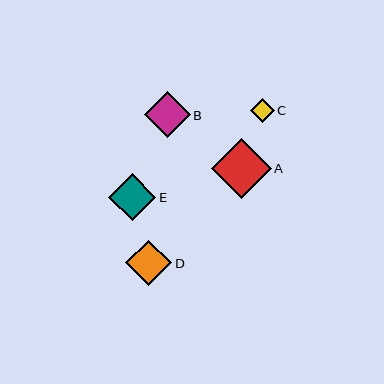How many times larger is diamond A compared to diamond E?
Diamond A is approximately 1.3 times the size of diamond E.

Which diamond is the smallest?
Diamond C is the smallest with a size of approximately 24 pixels.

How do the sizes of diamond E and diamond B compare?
Diamond E and diamond B are approximately the same size.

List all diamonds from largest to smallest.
From largest to smallest: A, E, B, D, C.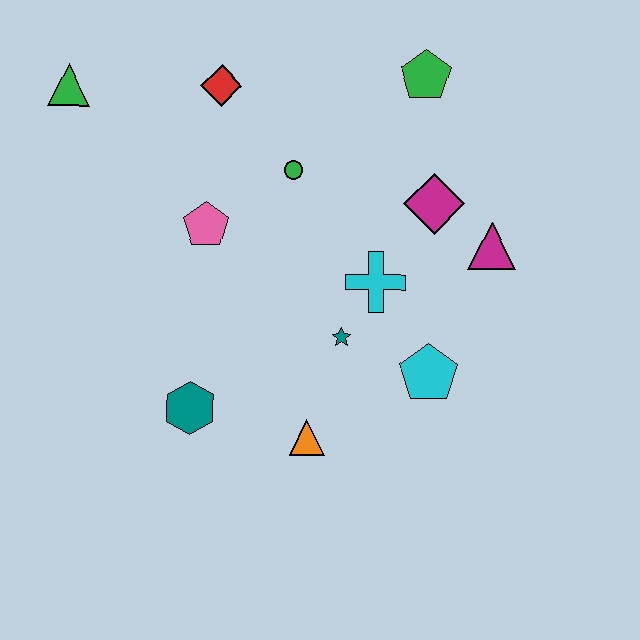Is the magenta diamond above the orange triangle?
Yes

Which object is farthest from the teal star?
The green triangle is farthest from the teal star.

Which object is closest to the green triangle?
The red diamond is closest to the green triangle.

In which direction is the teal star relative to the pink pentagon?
The teal star is to the right of the pink pentagon.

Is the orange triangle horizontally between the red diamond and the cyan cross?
Yes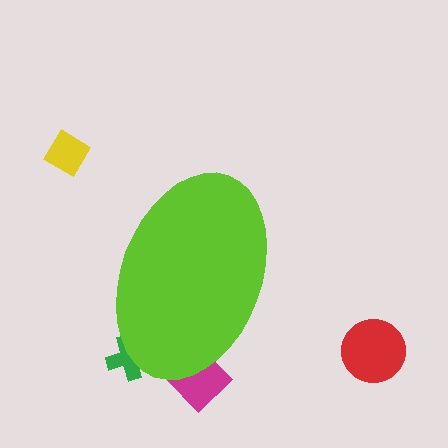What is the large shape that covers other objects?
A lime ellipse.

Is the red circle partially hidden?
No, the red circle is fully visible.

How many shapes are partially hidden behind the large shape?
2 shapes are partially hidden.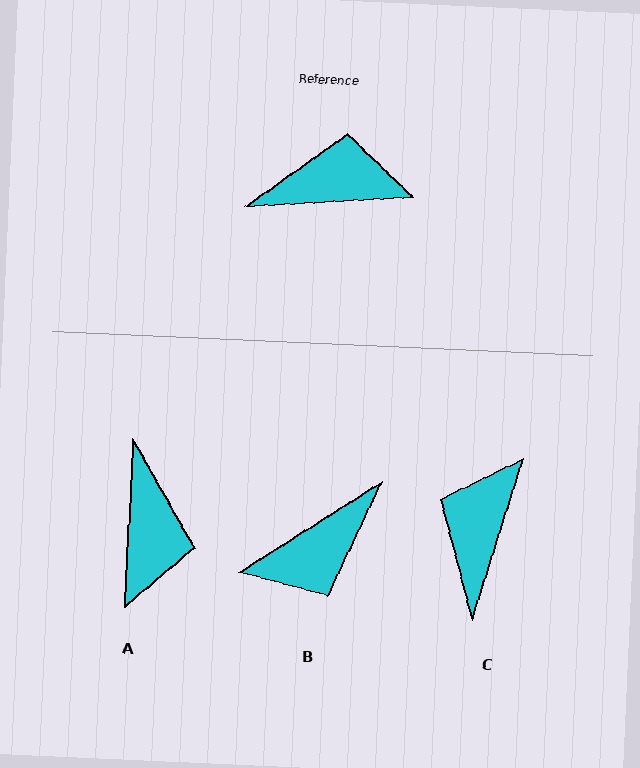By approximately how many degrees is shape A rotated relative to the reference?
Approximately 96 degrees clockwise.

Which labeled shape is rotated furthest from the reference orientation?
B, about 151 degrees away.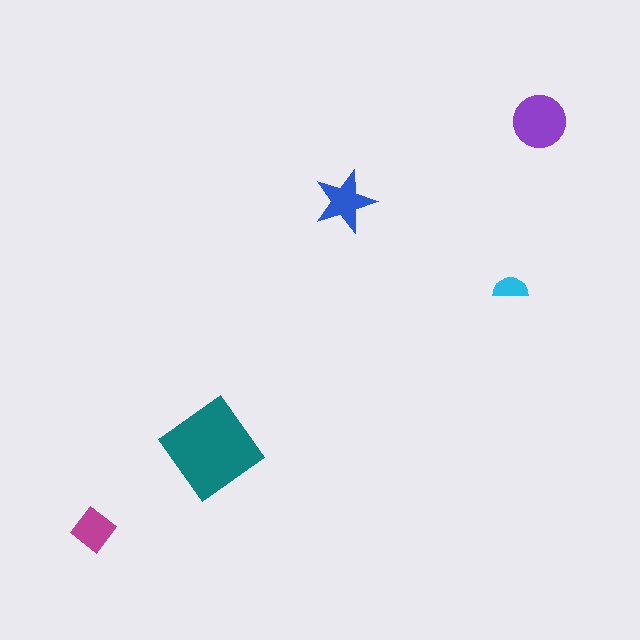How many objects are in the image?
There are 5 objects in the image.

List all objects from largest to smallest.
The teal diamond, the purple circle, the blue star, the magenta diamond, the cyan semicircle.